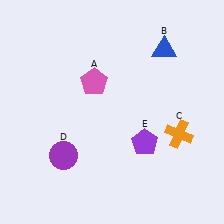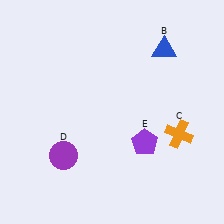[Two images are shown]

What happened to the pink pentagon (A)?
The pink pentagon (A) was removed in Image 2. It was in the top-left area of Image 1.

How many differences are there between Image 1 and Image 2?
There is 1 difference between the two images.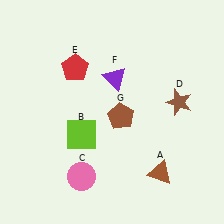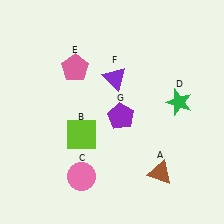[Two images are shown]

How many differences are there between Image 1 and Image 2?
There are 3 differences between the two images.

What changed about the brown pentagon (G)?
In Image 1, G is brown. In Image 2, it changed to purple.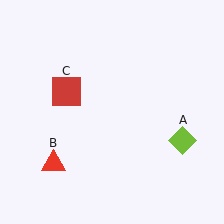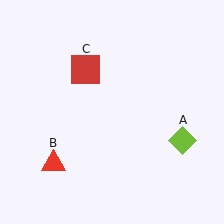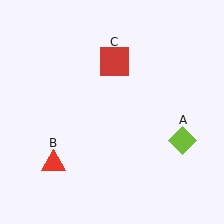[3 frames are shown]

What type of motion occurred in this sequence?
The red square (object C) rotated clockwise around the center of the scene.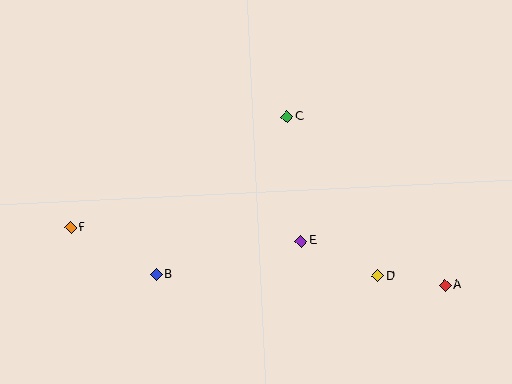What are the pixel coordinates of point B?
Point B is at (156, 275).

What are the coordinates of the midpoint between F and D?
The midpoint between F and D is at (224, 252).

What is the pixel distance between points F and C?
The distance between F and C is 243 pixels.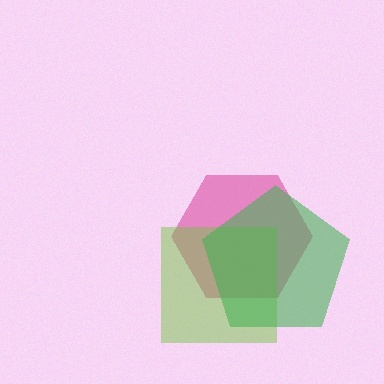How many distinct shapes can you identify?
There are 3 distinct shapes: a magenta hexagon, a lime square, a green pentagon.